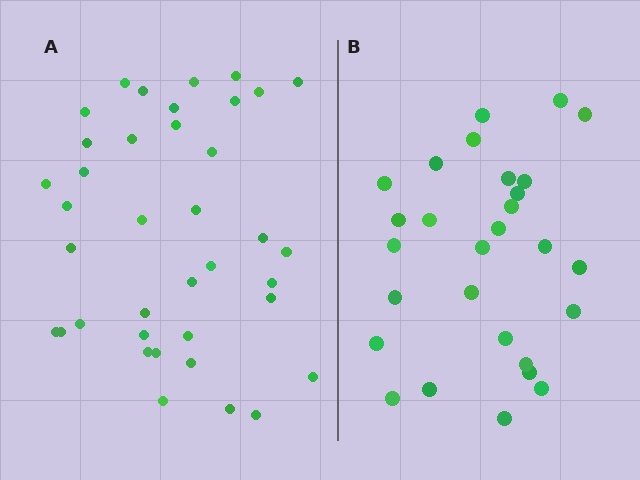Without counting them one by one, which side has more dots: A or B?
Region A (the left region) has more dots.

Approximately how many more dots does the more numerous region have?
Region A has roughly 10 or so more dots than region B.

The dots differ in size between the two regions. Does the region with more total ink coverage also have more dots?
No. Region B has more total ink coverage because its dots are larger, but region A actually contains more individual dots. Total area can be misleading — the number of items is what matters here.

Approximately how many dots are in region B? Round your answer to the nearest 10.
About 30 dots. (The exact count is 28, which rounds to 30.)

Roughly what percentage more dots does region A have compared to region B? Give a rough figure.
About 35% more.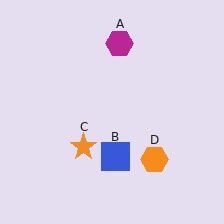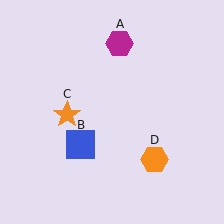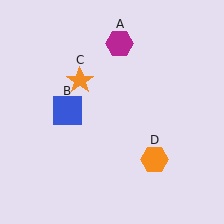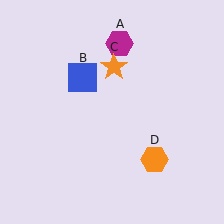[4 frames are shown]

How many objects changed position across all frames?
2 objects changed position: blue square (object B), orange star (object C).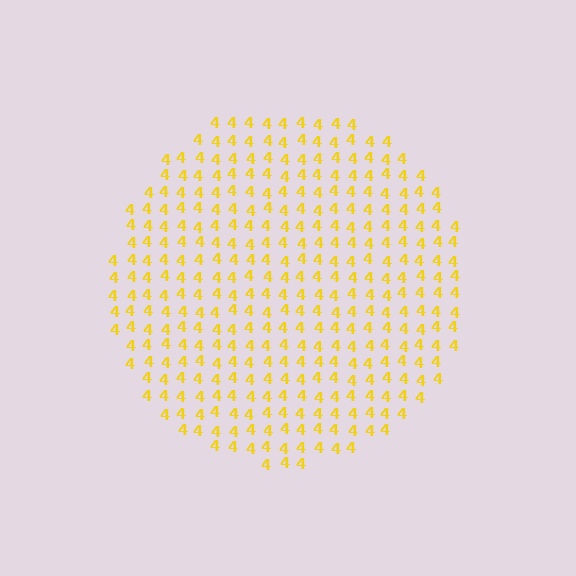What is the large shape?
The large shape is a circle.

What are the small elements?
The small elements are digit 4's.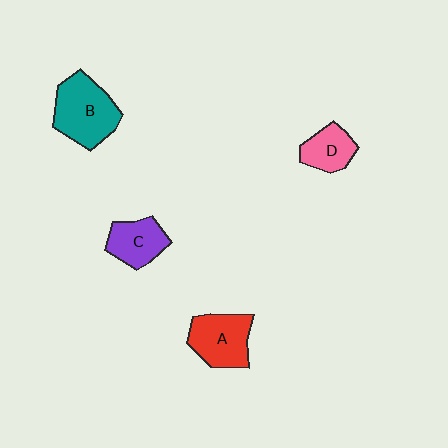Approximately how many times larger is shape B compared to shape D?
Approximately 1.9 times.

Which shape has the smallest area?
Shape D (pink).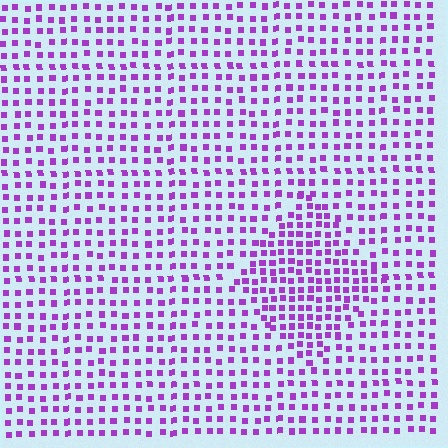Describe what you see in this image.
The image contains small purple elements arranged at two different densities. A diamond-shaped region is visible where the elements are more densely packed than the surrounding area.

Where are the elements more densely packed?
The elements are more densely packed inside the diamond boundary.